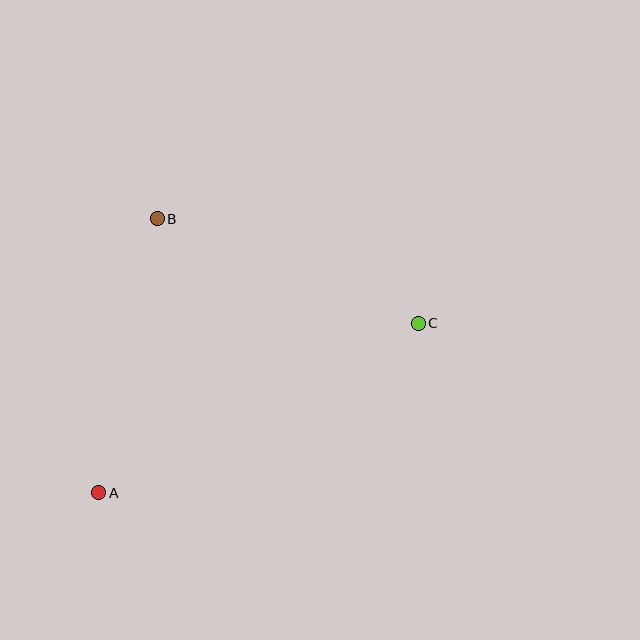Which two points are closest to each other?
Points A and B are closest to each other.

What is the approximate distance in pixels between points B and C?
The distance between B and C is approximately 282 pixels.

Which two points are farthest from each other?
Points A and C are farthest from each other.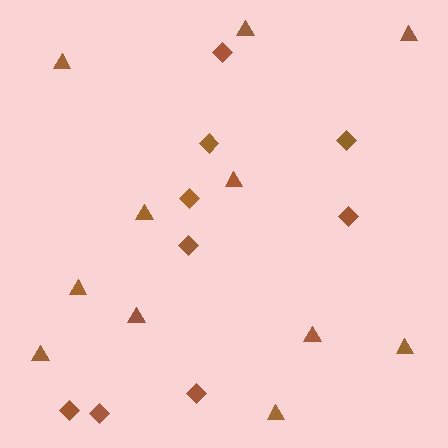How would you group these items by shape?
There are 2 groups: one group of triangles (11) and one group of diamonds (9).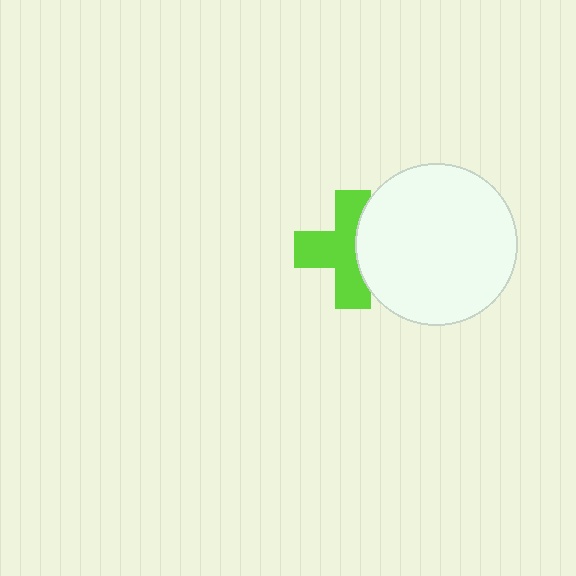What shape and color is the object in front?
The object in front is a white circle.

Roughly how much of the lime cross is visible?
Most of it is visible (roughly 65%).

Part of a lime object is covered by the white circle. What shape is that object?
It is a cross.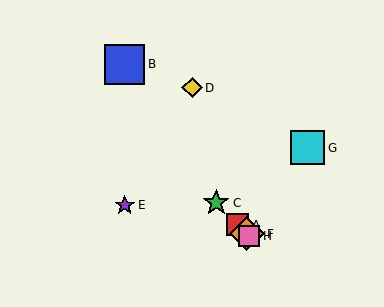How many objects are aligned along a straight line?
4 objects (A, C, F, H) are aligned along a straight line.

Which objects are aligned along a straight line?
Objects A, C, F, H are aligned along a straight line.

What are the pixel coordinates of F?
Object F is at (247, 234).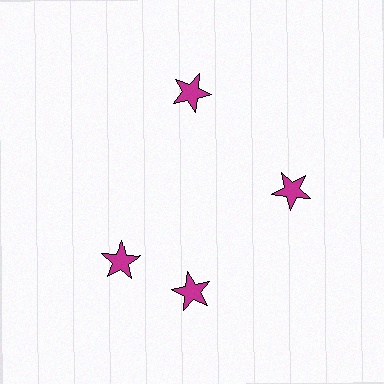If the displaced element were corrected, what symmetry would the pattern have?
It would have 4-fold rotational symmetry — the pattern would map onto itself every 90 degrees.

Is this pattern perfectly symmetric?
No. The 4 magenta stars are arranged in a ring, but one element near the 9 o'clock position is rotated out of alignment along the ring, breaking the 4-fold rotational symmetry.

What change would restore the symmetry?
The symmetry would be restored by rotating it back into even spacing with its neighbors so that all 4 stars sit at equal angles and equal distance from the center.